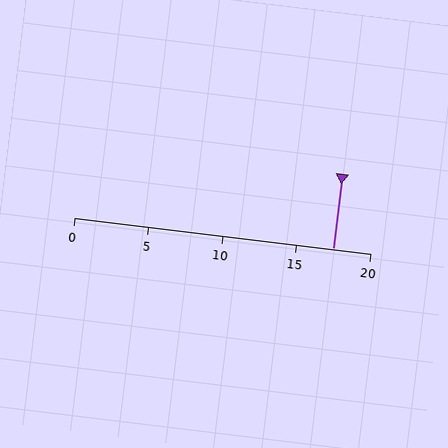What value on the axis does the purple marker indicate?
The marker indicates approximately 17.5.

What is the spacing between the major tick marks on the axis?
The major ticks are spaced 5 apart.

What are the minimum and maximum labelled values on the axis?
The axis runs from 0 to 20.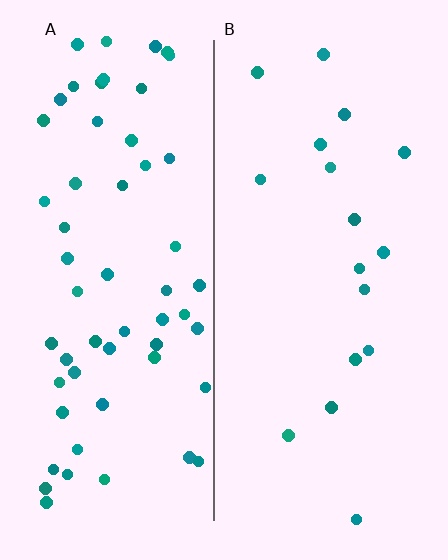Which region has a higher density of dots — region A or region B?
A (the left).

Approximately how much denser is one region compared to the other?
Approximately 3.4× — region A over region B.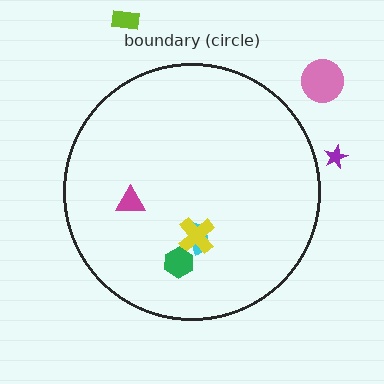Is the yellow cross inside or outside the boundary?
Inside.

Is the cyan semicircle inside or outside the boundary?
Inside.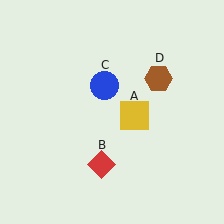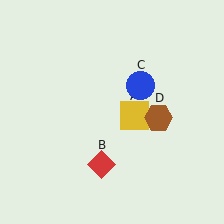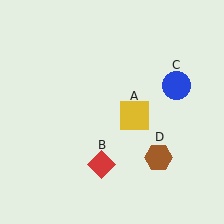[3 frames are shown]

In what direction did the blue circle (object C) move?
The blue circle (object C) moved right.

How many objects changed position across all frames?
2 objects changed position: blue circle (object C), brown hexagon (object D).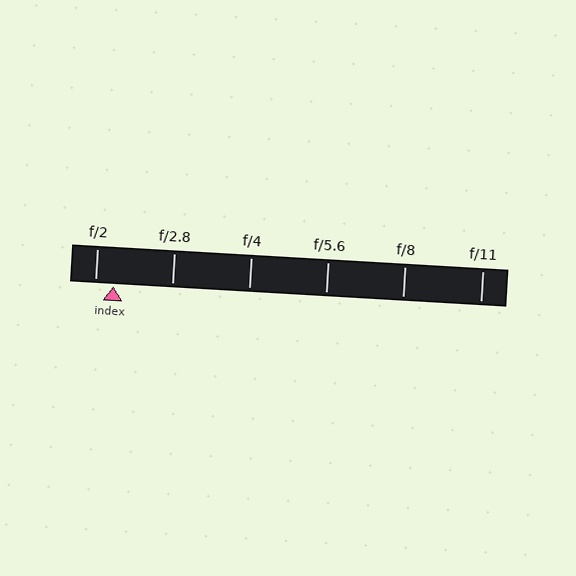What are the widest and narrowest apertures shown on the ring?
The widest aperture shown is f/2 and the narrowest is f/11.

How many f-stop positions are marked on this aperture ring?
There are 6 f-stop positions marked.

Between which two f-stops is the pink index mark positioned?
The index mark is between f/2 and f/2.8.